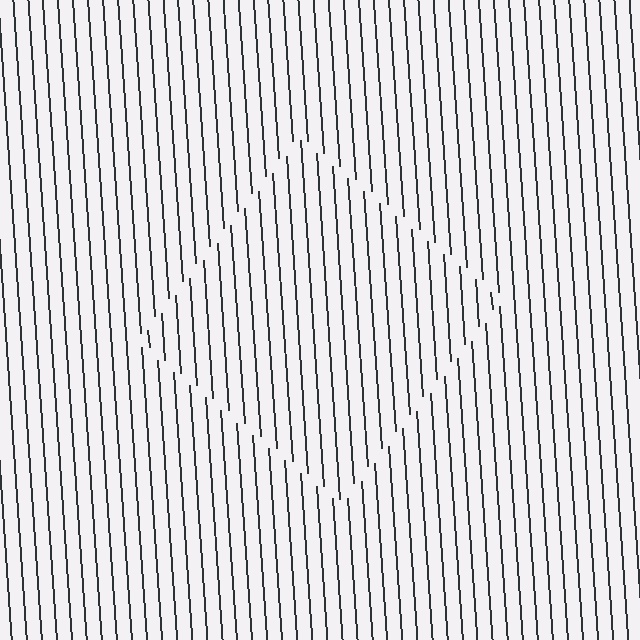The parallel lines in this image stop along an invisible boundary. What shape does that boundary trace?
An illusory square. The interior of the shape contains the same grating, shifted by half a period — the contour is defined by the phase discontinuity where line-ends from the inner and outer gratings abut.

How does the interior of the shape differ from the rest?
The interior of the shape contains the same grating, shifted by half a period — the contour is defined by the phase discontinuity where line-ends from the inner and outer gratings abut.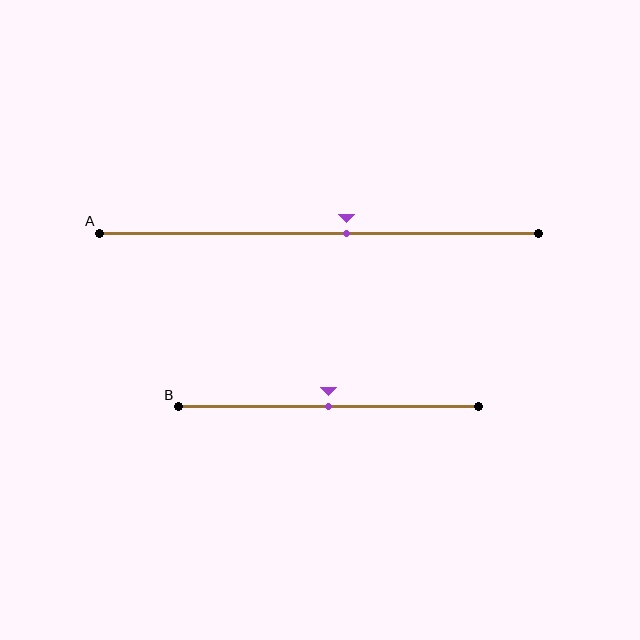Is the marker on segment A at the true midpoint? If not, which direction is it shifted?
No, the marker on segment A is shifted to the right by about 6% of the segment length.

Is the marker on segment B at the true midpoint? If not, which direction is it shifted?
Yes, the marker on segment B is at the true midpoint.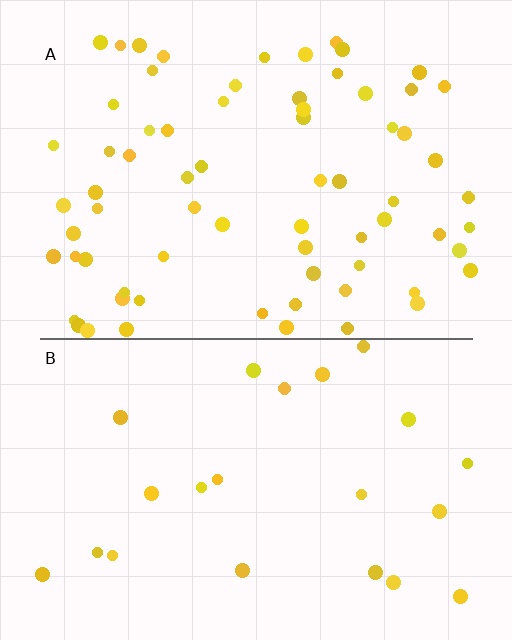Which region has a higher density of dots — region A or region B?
A (the top).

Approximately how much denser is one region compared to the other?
Approximately 3.1× — region A over region B.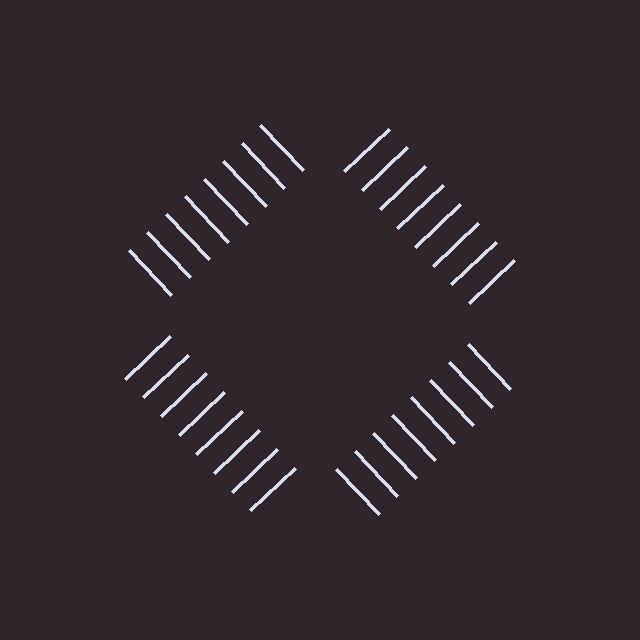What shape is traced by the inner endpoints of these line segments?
An illusory square — the line segments terminate on its edges but no continuous stroke is drawn.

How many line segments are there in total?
32 — 8 along each of the 4 edges.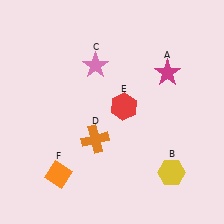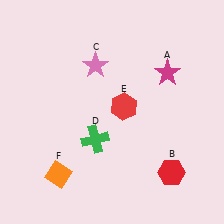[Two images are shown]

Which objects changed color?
B changed from yellow to red. D changed from orange to green.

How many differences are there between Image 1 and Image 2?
There are 2 differences between the two images.